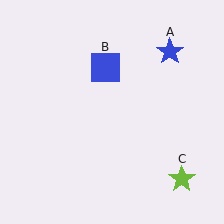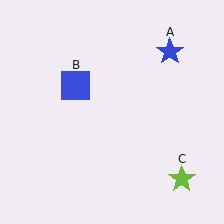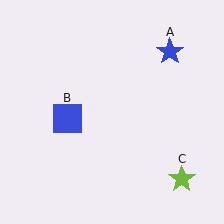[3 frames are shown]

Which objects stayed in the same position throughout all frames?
Blue star (object A) and lime star (object C) remained stationary.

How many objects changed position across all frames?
1 object changed position: blue square (object B).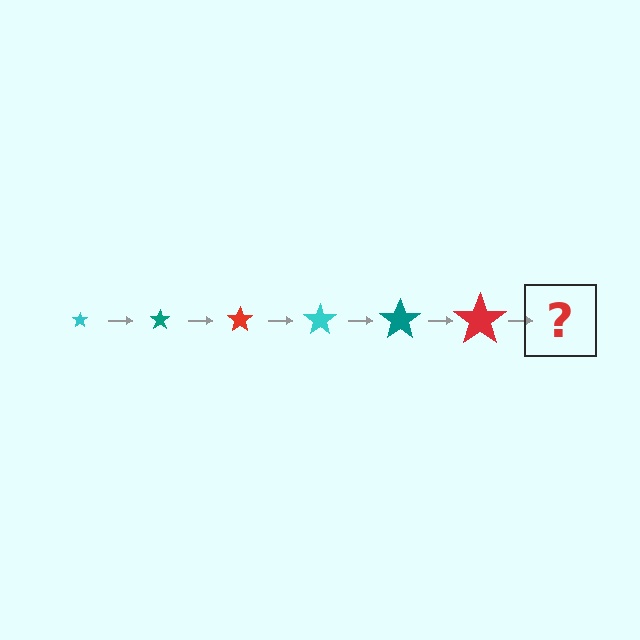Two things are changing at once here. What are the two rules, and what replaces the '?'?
The two rules are that the star grows larger each step and the color cycles through cyan, teal, and red. The '?' should be a cyan star, larger than the previous one.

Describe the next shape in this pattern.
It should be a cyan star, larger than the previous one.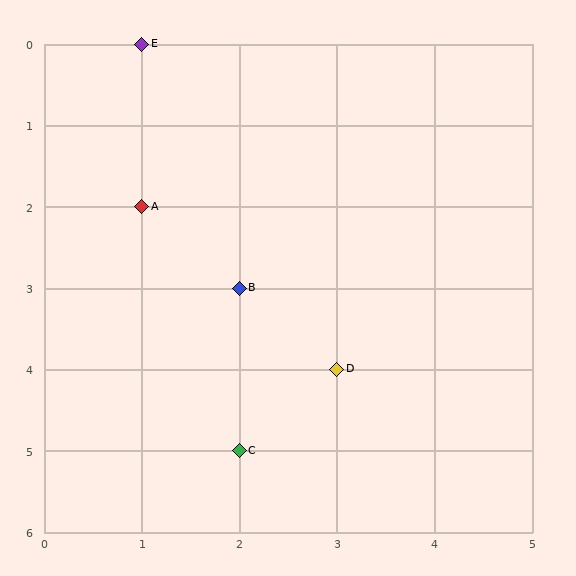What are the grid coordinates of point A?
Point A is at grid coordinates (1, 2).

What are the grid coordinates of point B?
Point B is at grid coordinates (2, 3).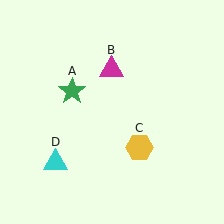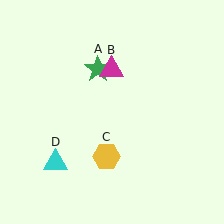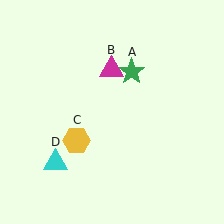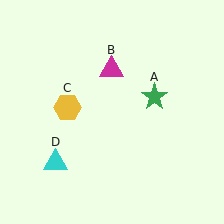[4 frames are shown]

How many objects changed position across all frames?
2 objects changed position: green star (object A), yellow hexagon (object C).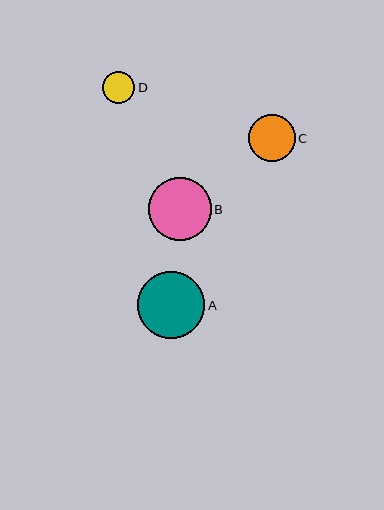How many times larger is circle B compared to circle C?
Circle B is approximately 1.3 times the size of circle C.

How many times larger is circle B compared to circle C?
Circle B is approximately 1.3 times the size of circle C.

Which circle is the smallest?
Circle D is the smallest with a size of approximately 32 pixels.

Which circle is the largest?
Circle A is the largest with a size of approximately 67 pixels.